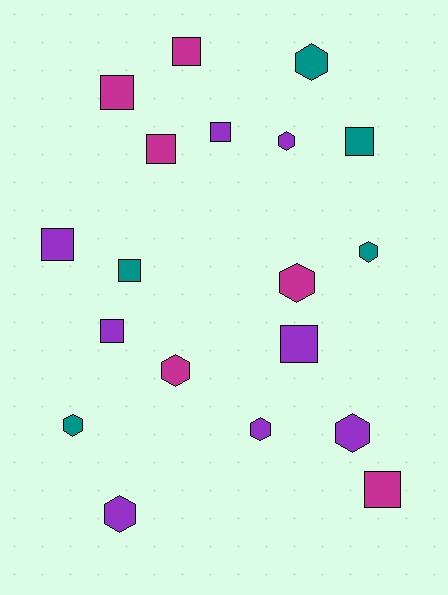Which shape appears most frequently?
Square, with 10 objects.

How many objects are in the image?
There are 19 objects.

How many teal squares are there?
There are 2 teal squares.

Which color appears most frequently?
Purple, with 8 objects.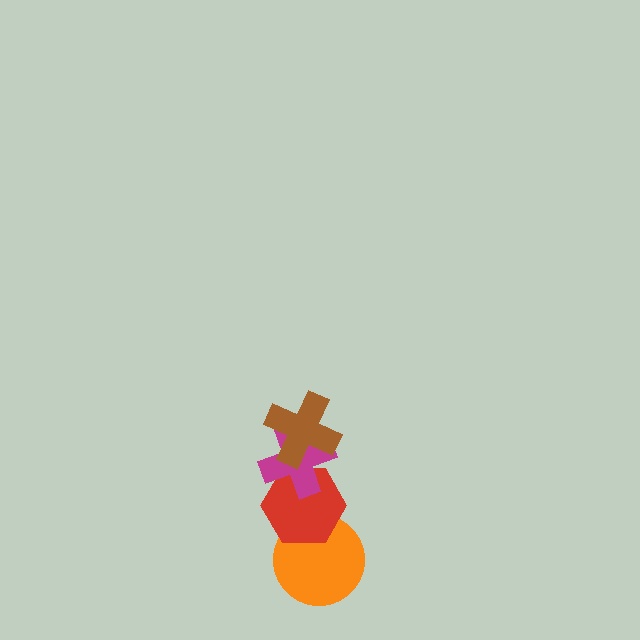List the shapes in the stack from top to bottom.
From top to bottom: the brown cross, the magenta cross, the red hexagon, the orange circle.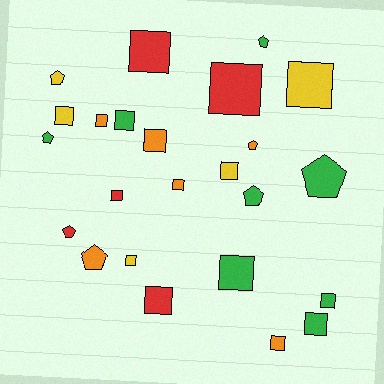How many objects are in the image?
There are 24 objects.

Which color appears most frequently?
Green, with 8 objects.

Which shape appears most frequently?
Square, with 16 objects.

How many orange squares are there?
There are 4 orange squares.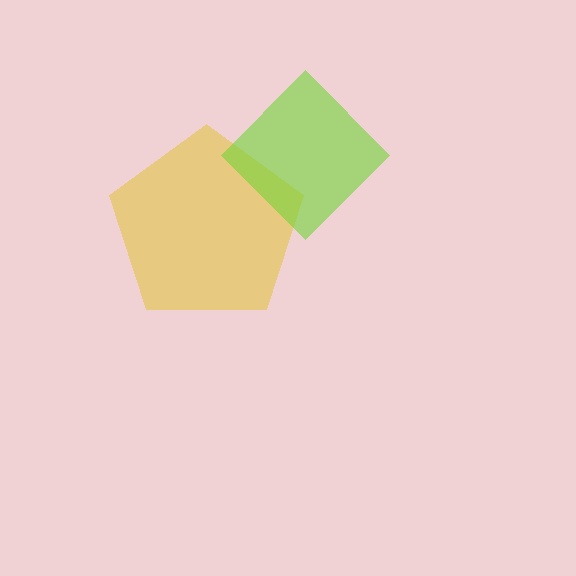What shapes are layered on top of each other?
The layered shapes are: a yellow pentagon, a lime diamond.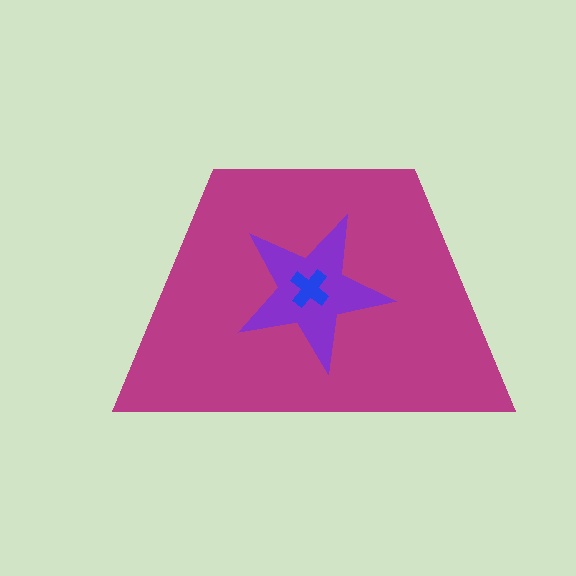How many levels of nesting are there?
3.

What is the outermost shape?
The magenta trapezoid.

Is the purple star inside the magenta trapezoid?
Yes.